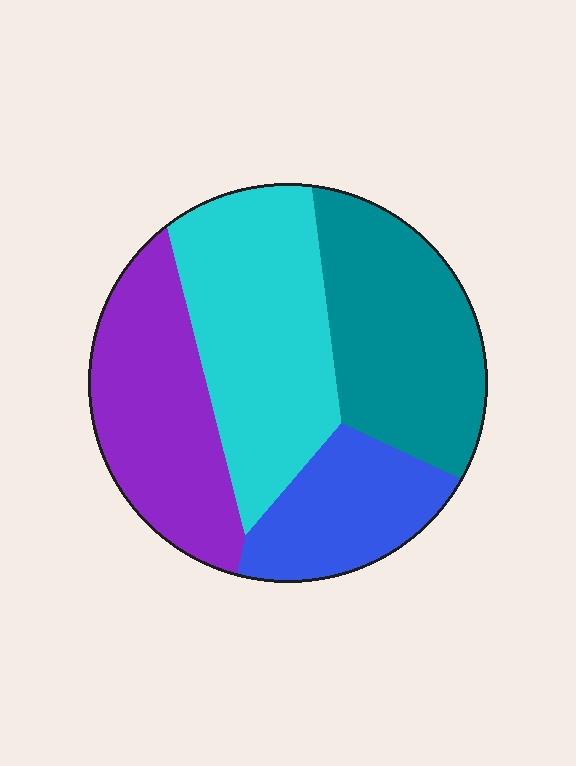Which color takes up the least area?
Blue, at roughly 15%.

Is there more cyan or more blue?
Cyan.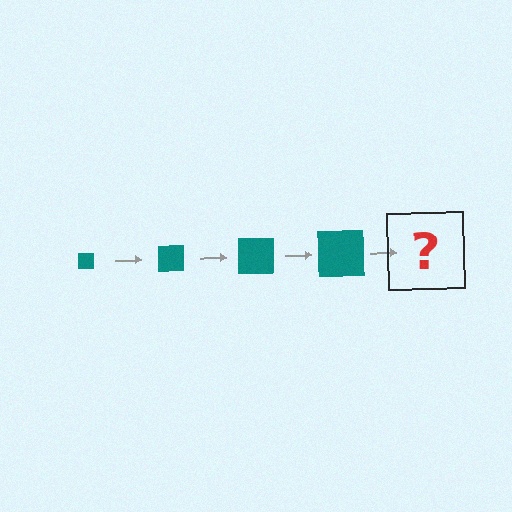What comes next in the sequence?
The next element should be a teal square, larger than the previous one.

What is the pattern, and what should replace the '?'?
The pattern is that the square gets progressively larger each step. The '?' should be a teal square, larger than the previous one.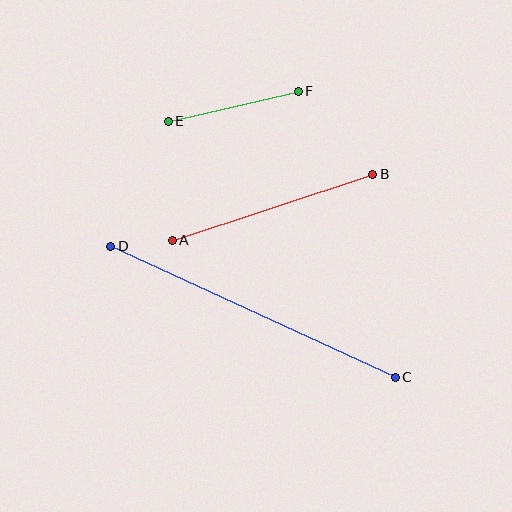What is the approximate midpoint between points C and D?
The midpoint is at approximately (253, 312) pixels.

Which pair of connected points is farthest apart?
Points C and D are farthest apart.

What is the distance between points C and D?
The distance is approximately 313 pixels.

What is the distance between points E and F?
The distance is approximately 134 pixels.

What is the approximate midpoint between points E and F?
The midpoint is at approximately (233, 106) pixels.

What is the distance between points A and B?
The distance is approximately 211 pixels.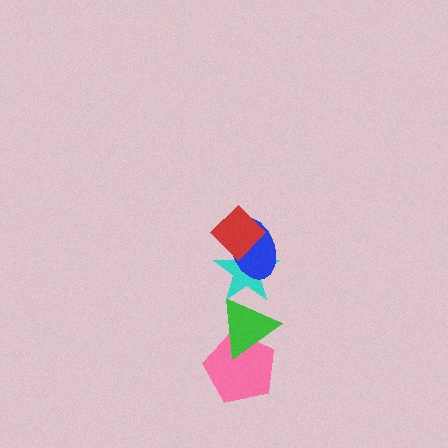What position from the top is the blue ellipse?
The blue ellipse is 2nd from the top.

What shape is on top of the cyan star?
The blue ellipse is on top of the cyan star.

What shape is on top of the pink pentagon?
The green triangle is on top of the pink pentagon.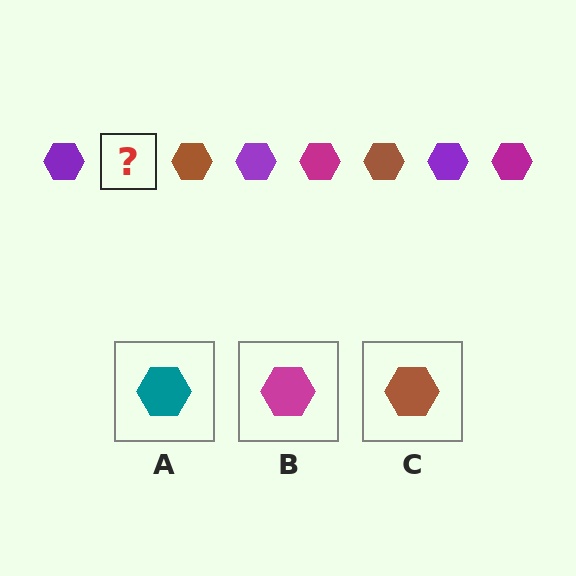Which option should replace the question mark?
Option B.